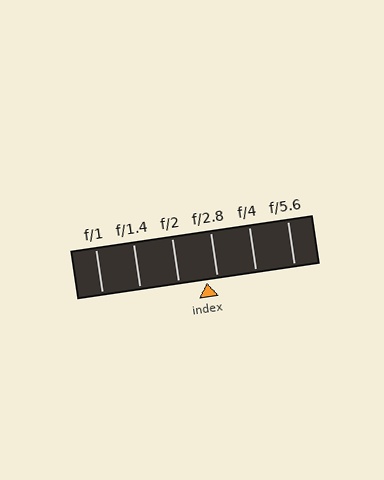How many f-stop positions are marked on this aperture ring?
There are 6 f-stop positions marked.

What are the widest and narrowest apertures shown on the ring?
The widest aperture shown is f/1 and the narrowest is f/5.6.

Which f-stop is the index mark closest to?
The index mark is closest to f/2.8.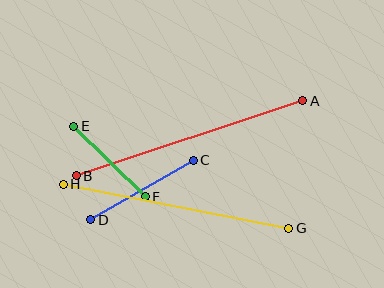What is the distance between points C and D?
The distance is approximately 119 pixels.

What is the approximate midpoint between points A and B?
The midpoint is at approximately (190, 138) pixels.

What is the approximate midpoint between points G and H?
The midpoint is at approximately (176, 206) pixels.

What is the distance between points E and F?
The distance is approximately 100 pixels.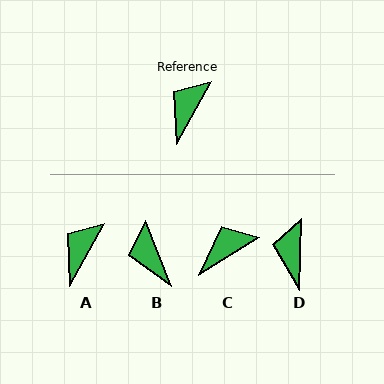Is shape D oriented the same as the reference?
No, it is off by about 28 degrees.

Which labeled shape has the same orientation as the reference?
A.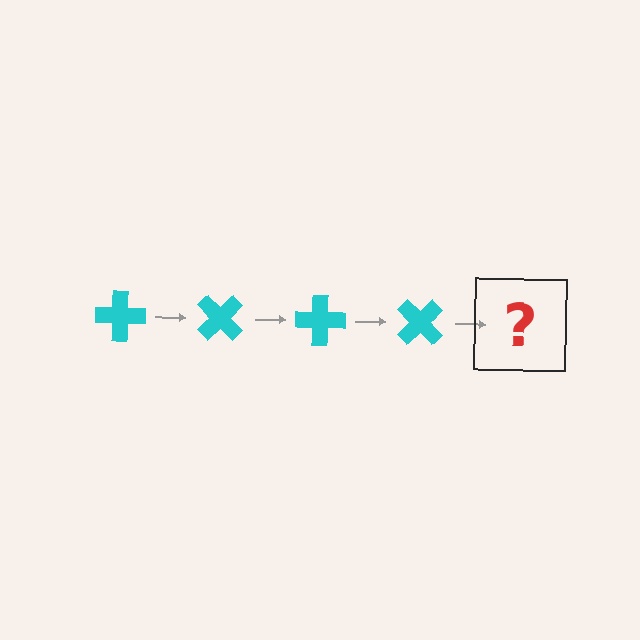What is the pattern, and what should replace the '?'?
The pattern is that the cross rotates 45 degrees each step. The '?' should be a cyan cross rotated 180 degrees.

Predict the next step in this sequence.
The next step is a cyan cross rotated 180 degrees.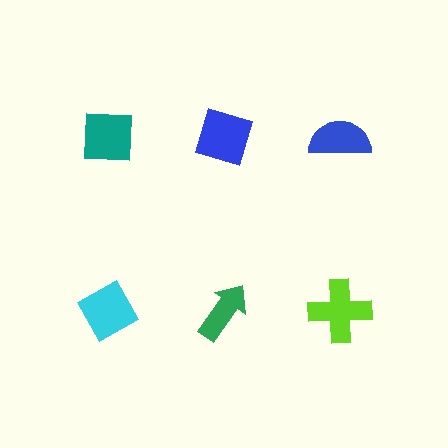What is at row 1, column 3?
A blue semicircle.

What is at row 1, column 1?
A teal square.